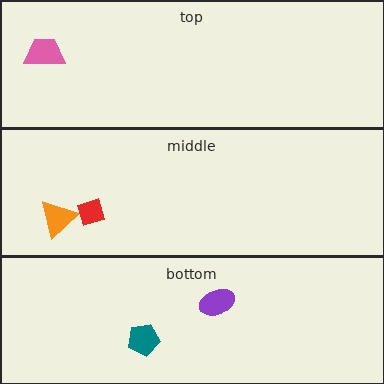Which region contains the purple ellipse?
The bottom region.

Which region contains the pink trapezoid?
The top region.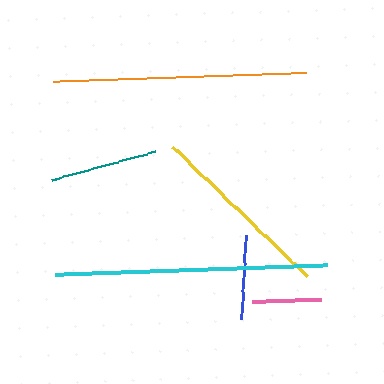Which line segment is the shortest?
The pink line is the shortest at approximately 69 pixels.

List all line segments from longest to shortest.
From longest to shortest: cyan, orange, yellow, teal, blue, pink.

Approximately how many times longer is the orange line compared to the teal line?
The orange line is approximately 2.4 times the length of the teal line.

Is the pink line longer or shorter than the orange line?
The orange line is longer than the pink line.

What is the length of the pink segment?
The pink segment is approximately 69 pixels long.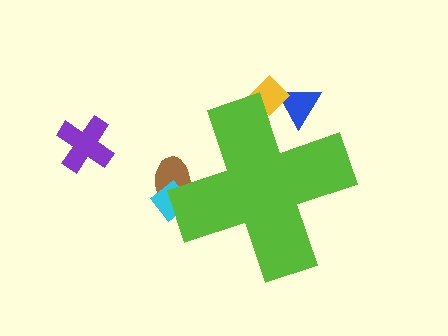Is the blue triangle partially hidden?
Yes, the blue triangle is partially hidden behind the lime cross.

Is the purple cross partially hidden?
No, the purple cross is fully visible.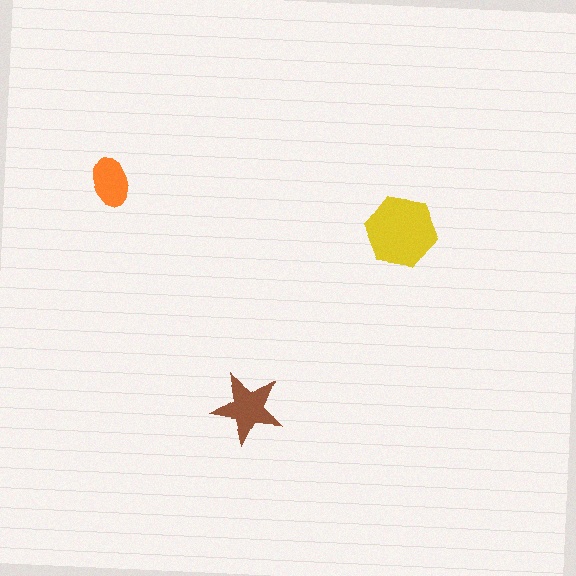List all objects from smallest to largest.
The orange ellipse, the brown star, the yellow hexagon.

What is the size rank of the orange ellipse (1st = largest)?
3rd.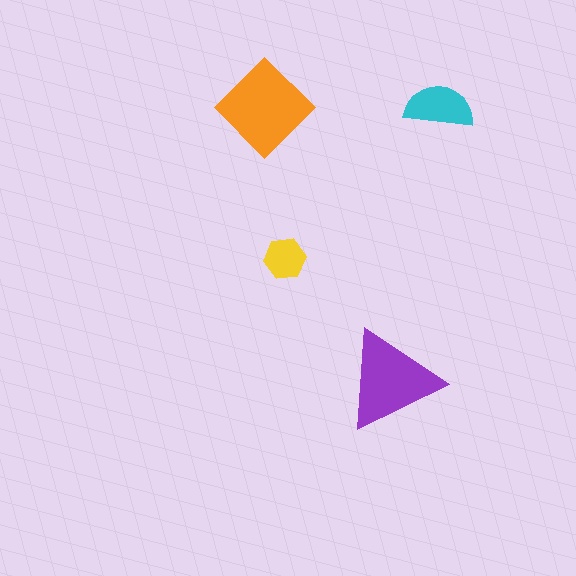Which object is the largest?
The orange diamond.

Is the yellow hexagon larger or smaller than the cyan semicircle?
Smaller.